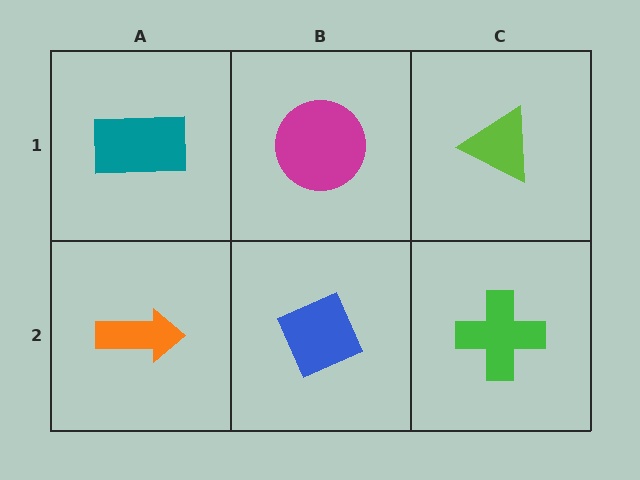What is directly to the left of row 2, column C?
A blue diamond.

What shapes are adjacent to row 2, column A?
A teal rectangle (row 1, column A), a blue diamond (row 2, column B).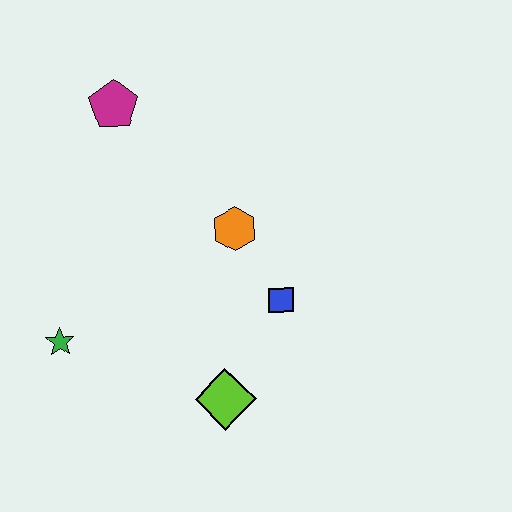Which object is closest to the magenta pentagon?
The orange hexagon is closest to the magenta pentagon.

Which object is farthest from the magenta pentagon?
The lime diamond is farthest from the magenta pentagon.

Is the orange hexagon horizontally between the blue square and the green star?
Yes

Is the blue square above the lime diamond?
Yes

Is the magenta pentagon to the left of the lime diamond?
Yes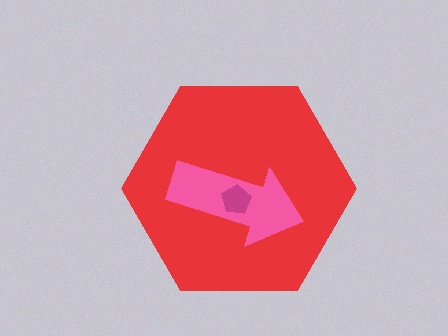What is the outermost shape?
The red hexagon.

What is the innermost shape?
The magenta pentagon.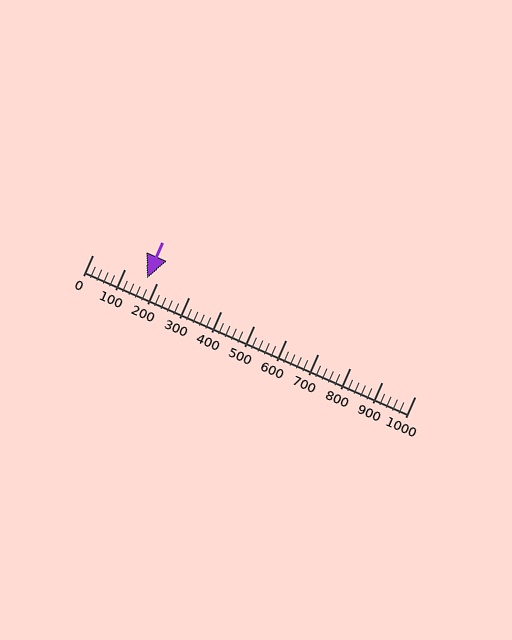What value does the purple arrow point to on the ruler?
The purple arrow points to approximately 170.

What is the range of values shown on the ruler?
The ruler shows values from 0 to 1000.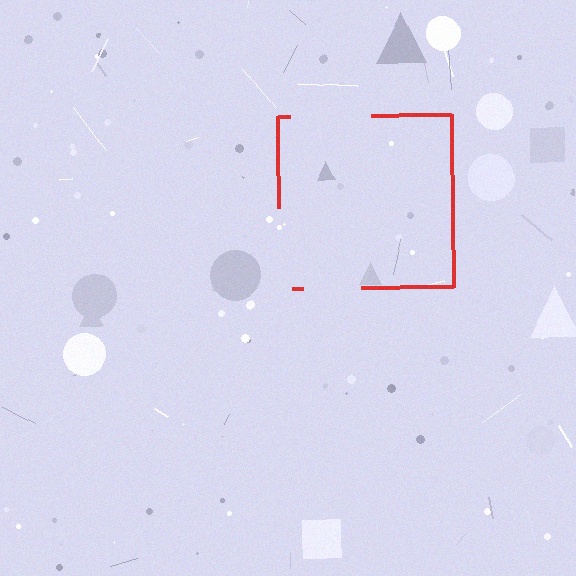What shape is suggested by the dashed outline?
The dashed outline suggests a square.